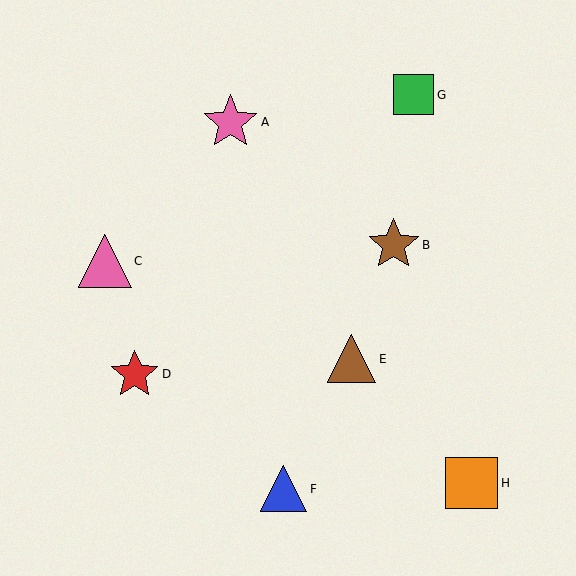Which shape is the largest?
The pink star (labeled A) is the largest.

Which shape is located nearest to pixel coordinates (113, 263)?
The pink triangle (labeled C) at (105, 261) is nearest to that location.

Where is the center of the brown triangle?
The center of the brown triangle is at (352, 359).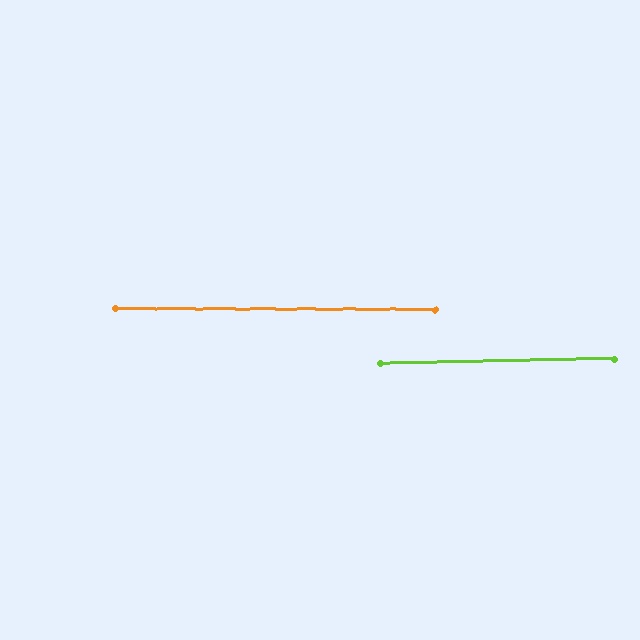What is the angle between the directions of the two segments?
Approximately 1 degree.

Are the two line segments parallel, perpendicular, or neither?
Parallel — their directions differ by only 1.0°.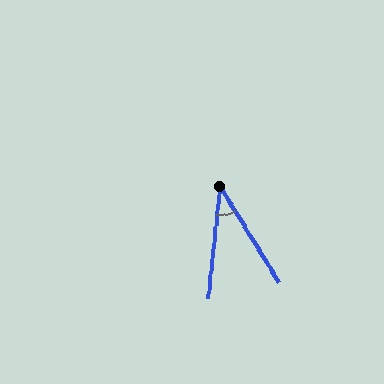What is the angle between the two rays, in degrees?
Approximately 38 degrees.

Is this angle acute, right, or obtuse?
It is acute.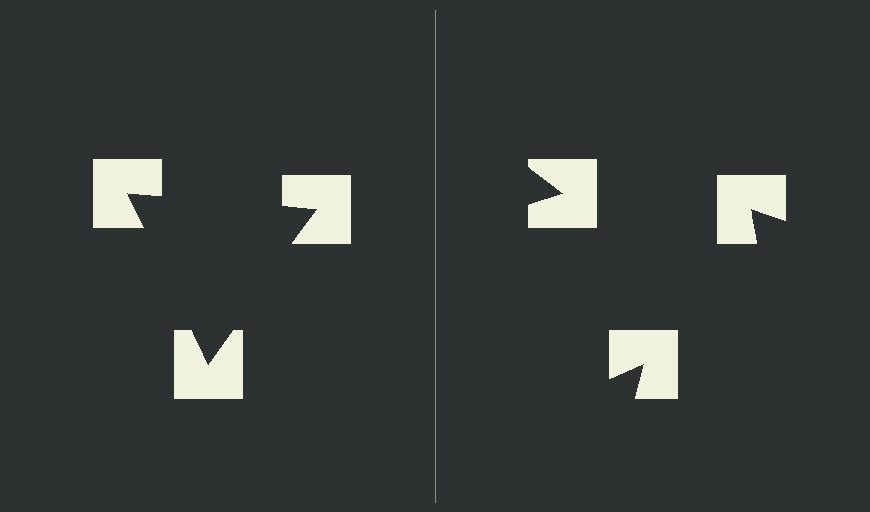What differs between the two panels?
The notched squares are positioned identically on both sides; only the wedge orientations differ. On the left they align to a triangle; on the right they are misaligned.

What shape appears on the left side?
An illusory triangle.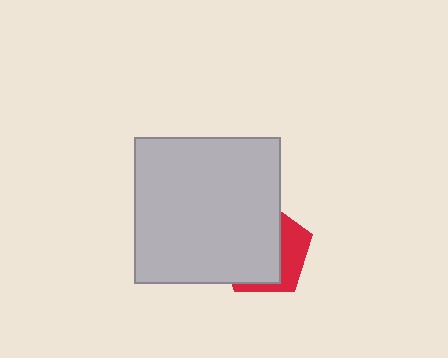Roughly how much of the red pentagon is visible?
A small part of it is visible (roughly 32%).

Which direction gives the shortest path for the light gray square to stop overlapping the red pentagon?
Moving left gives the shortest separation.